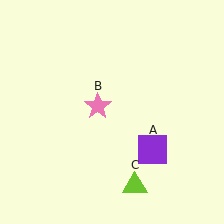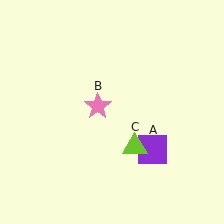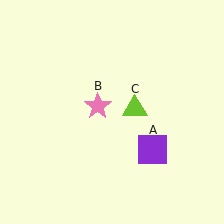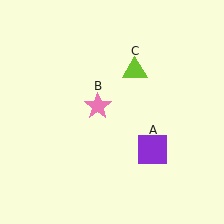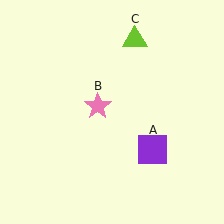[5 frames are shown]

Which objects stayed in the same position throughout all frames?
Purple square (object A) and pink star (object B) remained stationary.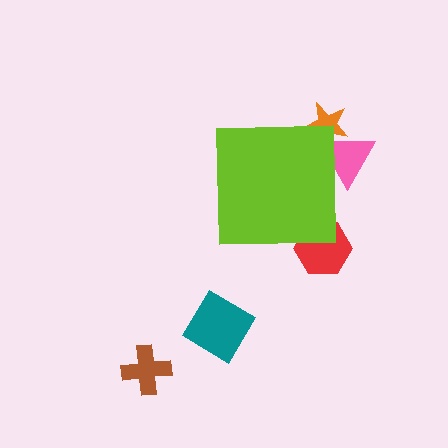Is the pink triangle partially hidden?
Yes, the pink triangle is partially hidden behind the lime square.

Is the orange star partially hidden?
Yes, the orange star is partially hidden behind the lime square.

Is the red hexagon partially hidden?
Yes, the red hexagon is partially hidden behind the lime square.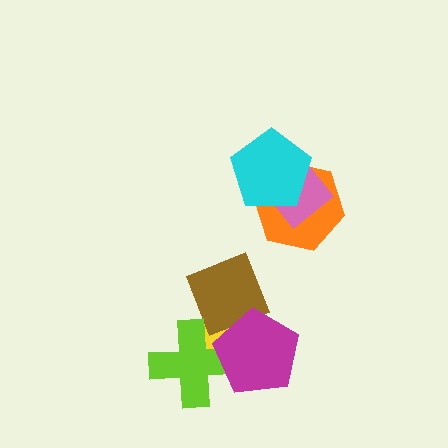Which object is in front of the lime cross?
The magenta pentagon is in front of the lime cross.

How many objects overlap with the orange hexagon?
2 objects overlap with the orange hexagon.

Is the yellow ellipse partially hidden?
Yes, it is partially covered by another shape.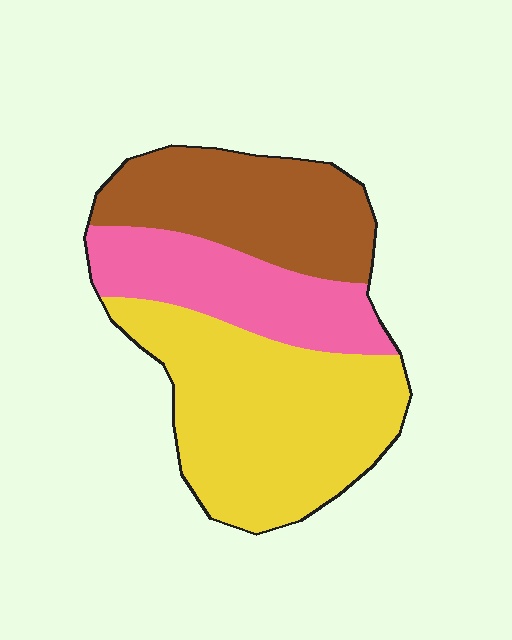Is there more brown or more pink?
Brown.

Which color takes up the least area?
Pink, at roughly 25%.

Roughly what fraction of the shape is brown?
Brown covers around 30% of the shape.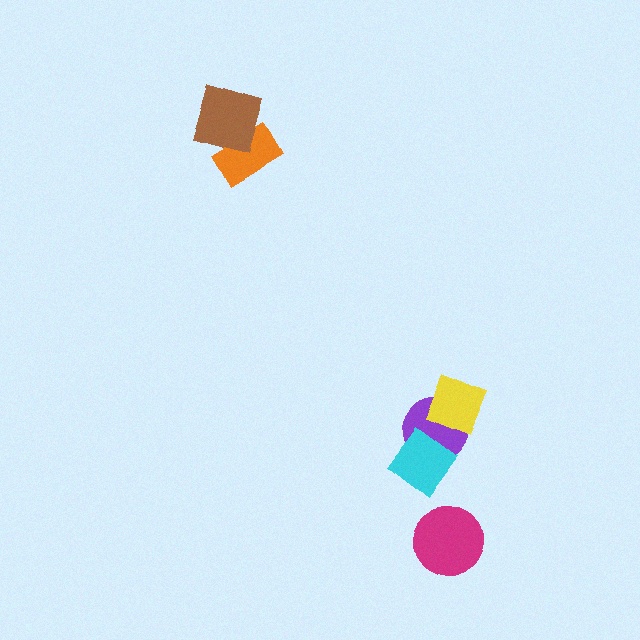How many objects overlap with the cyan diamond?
1 object overlaps with the cyan diamond.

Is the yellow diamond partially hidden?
No, no other shape covers it.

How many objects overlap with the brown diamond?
1 object overlaps with the brown diamond.